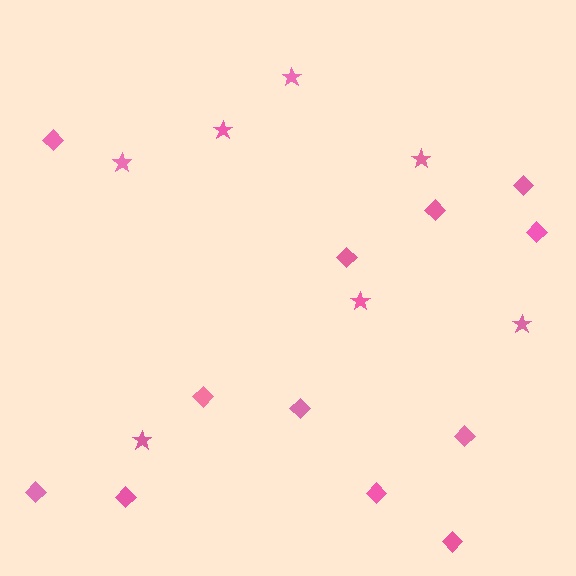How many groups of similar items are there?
There are 2 groups: one group of diamonds (12) and one group of stars (7).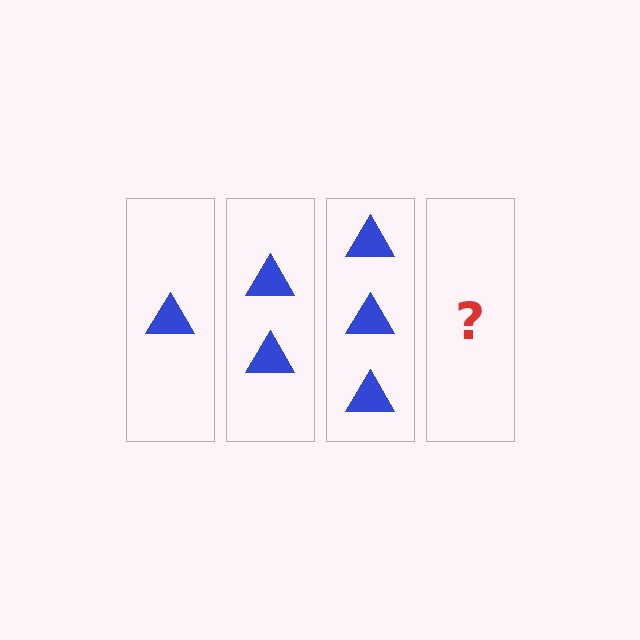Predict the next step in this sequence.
The next step is 4 triangles.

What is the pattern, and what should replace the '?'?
The pattern is that each step adds one more triangle. The '?' should be 4 triangles.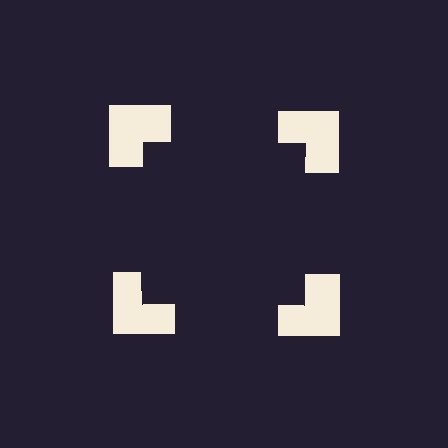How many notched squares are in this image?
There are 4 — one at each vertex of the illusory square.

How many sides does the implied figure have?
4 sides.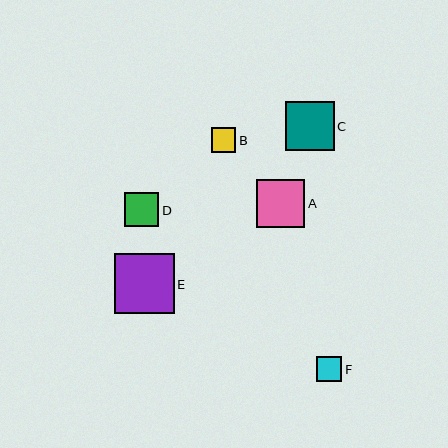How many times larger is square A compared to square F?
Square A is approximately 1.9 times the size of square F.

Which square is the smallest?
Square B is the smallest with a size of approximately 25 pixels.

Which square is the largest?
Square E is the largest with a size of approximately 60 pixels.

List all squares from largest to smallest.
From largest to smallest: E, C, A, D, F, B.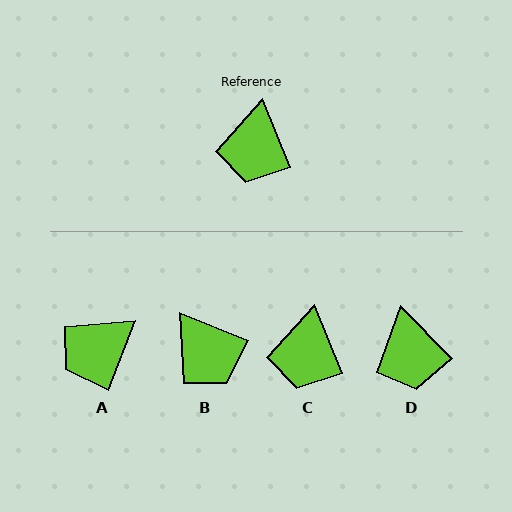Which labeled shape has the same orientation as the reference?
C.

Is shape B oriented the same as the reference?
No, it is off by about 45 degrees.